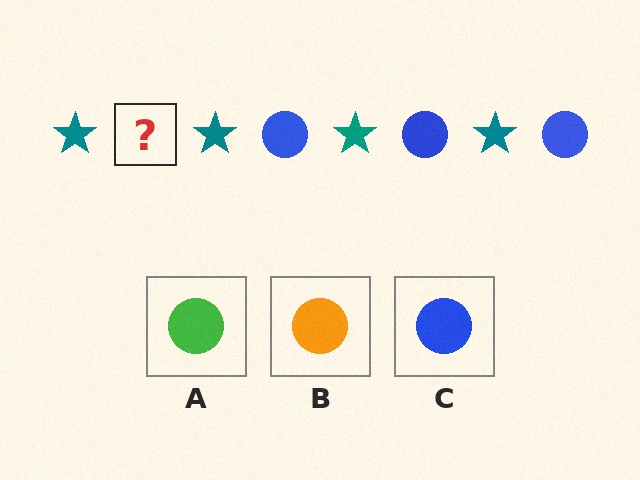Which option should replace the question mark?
Option C.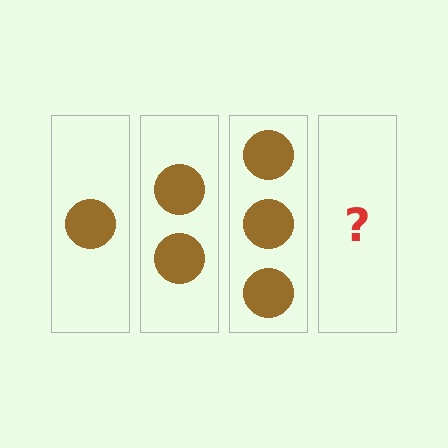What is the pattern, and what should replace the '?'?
The pattern is that each step adds one more circle. The '?' should be 4 circles.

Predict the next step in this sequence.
The next step is 4 circles.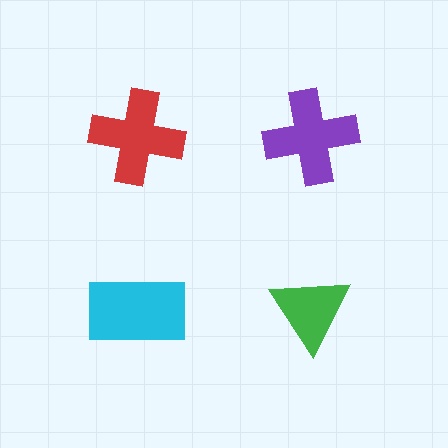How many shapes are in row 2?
2 shapes.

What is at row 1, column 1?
A red cross.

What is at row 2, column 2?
A green triangle.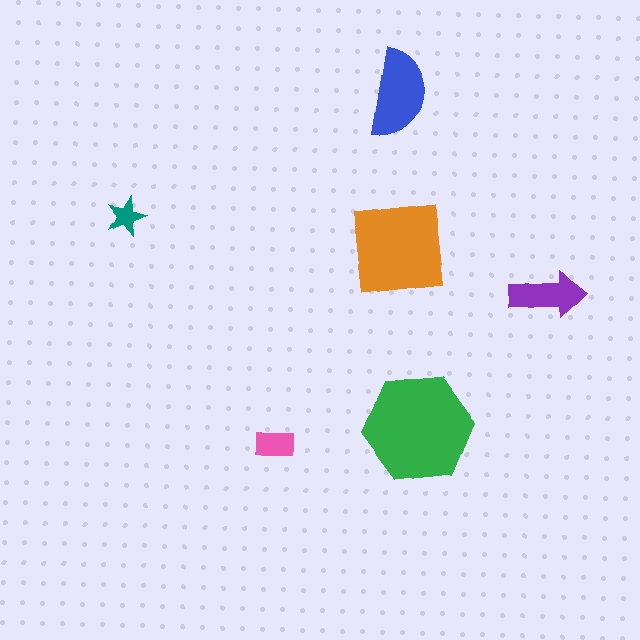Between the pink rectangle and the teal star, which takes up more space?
The pink rectangle.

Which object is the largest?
The green hexagon.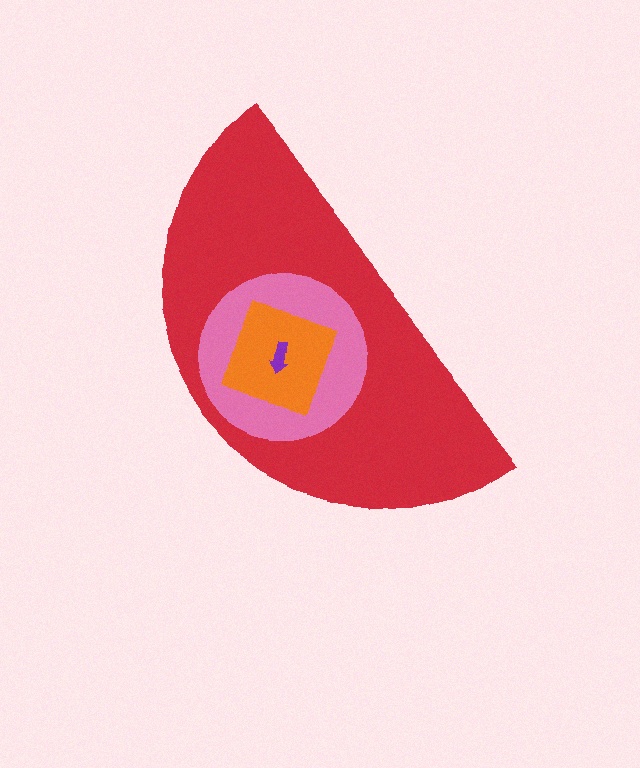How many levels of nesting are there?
4.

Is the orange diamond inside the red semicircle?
Yes.